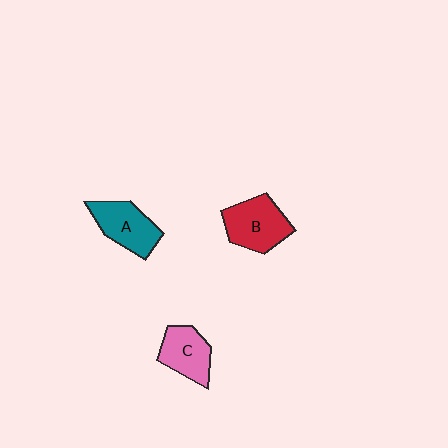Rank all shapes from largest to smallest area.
From largest to smallest: B (red), A (teal), C (pink).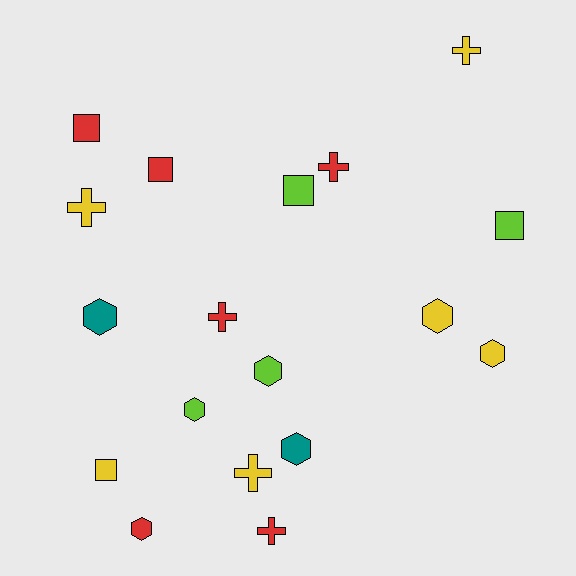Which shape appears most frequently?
Hexagon, with 7 objects.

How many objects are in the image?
There are 18 objects.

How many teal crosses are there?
There are no teal crosses.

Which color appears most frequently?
Red, with 6 objects.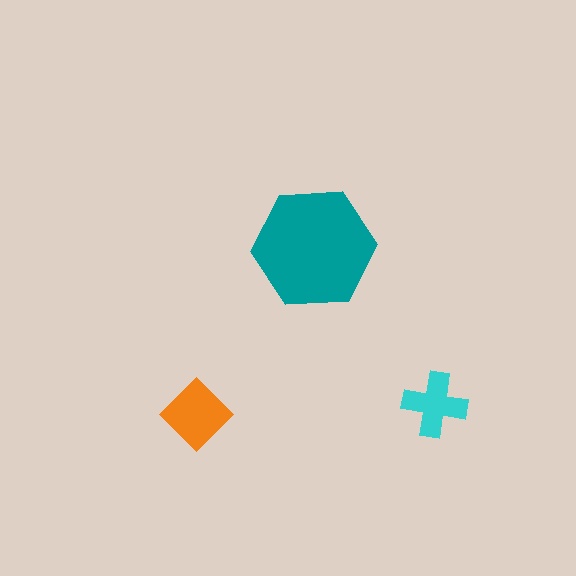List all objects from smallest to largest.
The cyan cross, the orange diamond, the teal hexagon.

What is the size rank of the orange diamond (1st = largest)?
2nd.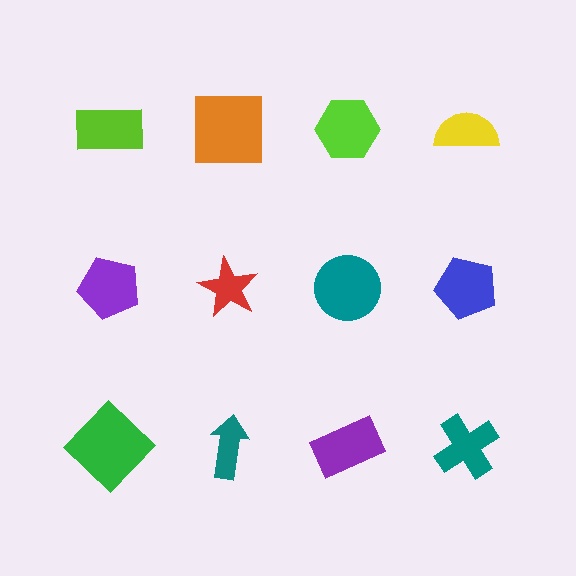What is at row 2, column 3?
A teal circle.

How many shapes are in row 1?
4 shapes.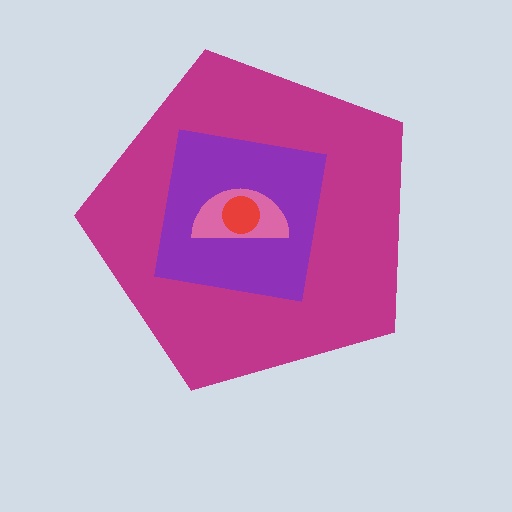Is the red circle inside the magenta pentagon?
Yes.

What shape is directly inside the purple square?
The pink semicircle.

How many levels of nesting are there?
4.